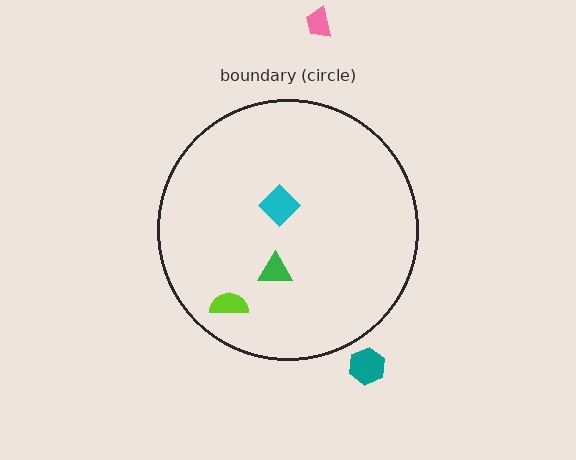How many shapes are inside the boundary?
3 inside, 2 outside.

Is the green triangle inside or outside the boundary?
Inside.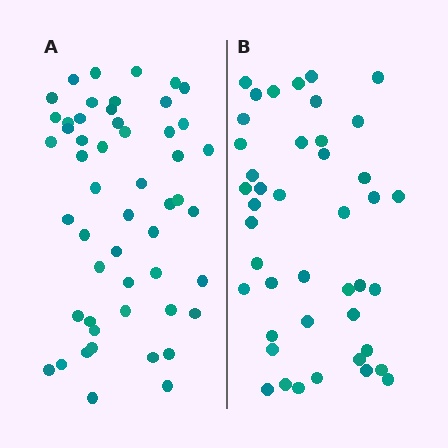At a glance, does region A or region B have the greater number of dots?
Region A (the left region) has more dots.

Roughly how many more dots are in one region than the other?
Region A has roughly 8 or so more dots than region B.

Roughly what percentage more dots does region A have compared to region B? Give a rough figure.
About 20% more.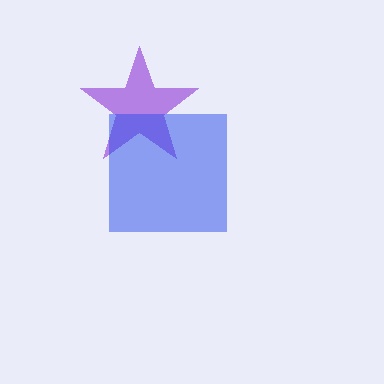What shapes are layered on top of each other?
The layered shapes are: a purple star, a blue square.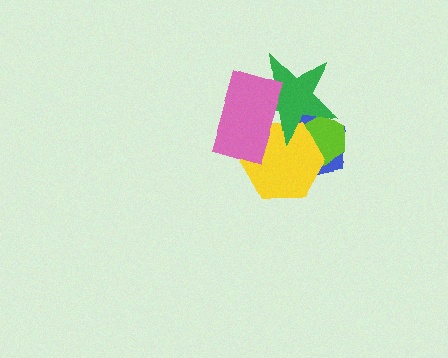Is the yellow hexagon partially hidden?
Yes, it is partially covered by another shape.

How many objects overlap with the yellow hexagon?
4 objects overlap with the yellow hexagon.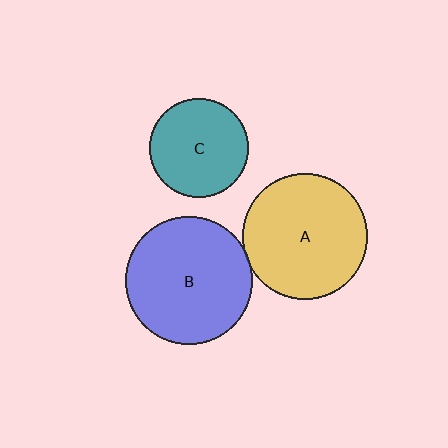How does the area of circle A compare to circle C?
Approximately 1.6 times.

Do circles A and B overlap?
Yes.